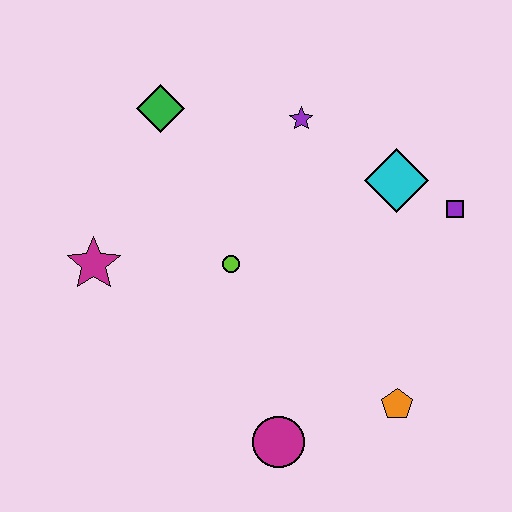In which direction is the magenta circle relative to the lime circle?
The magenta circle is below the lime circle.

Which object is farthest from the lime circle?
The purple square is farthest from the lime circle.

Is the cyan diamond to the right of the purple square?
No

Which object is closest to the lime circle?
The magenta star is closest to the lime circle.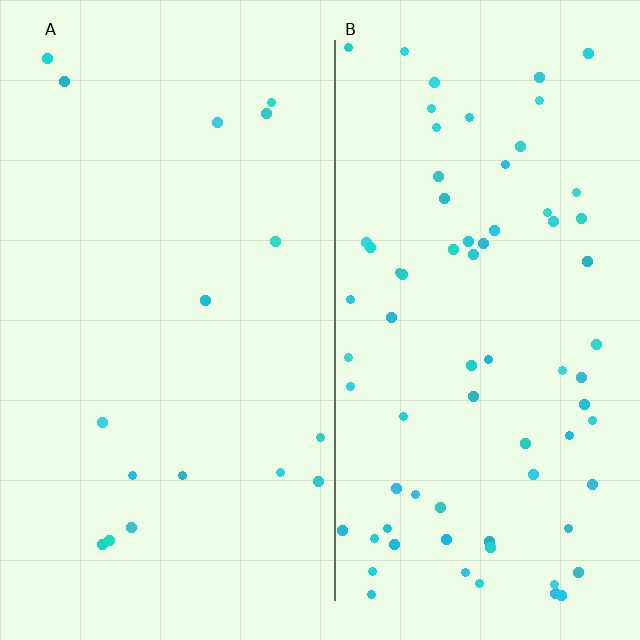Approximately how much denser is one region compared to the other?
Approximately 4.4× — region B over region A.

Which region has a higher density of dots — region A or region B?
B (the right).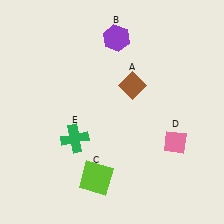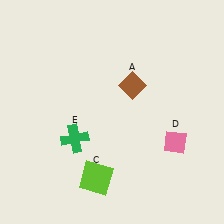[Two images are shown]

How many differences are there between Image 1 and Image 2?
There is 1 difference between the two images.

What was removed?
The purple hexagon (B) was removed in Image 2.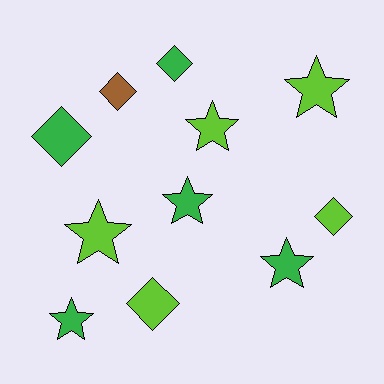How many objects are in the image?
There are 11 objects.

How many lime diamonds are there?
There are 2 lime diamonds.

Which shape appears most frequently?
Star, with 6 objects.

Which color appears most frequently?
Green, with 5 objects.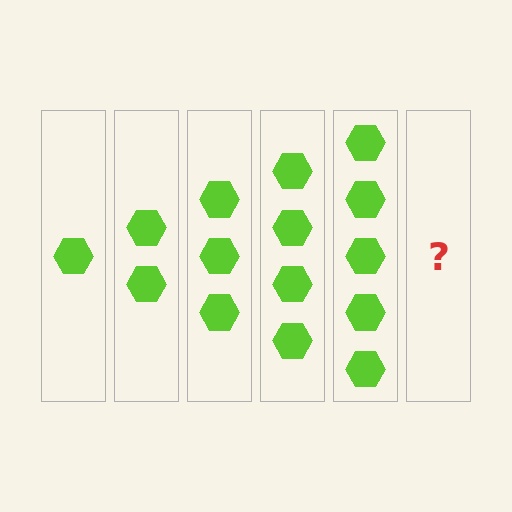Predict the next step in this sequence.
The next step is 6 hexagons.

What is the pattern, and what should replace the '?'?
The pattern is that each step adds one more hexagon. The '?' should be 6 hexagons.